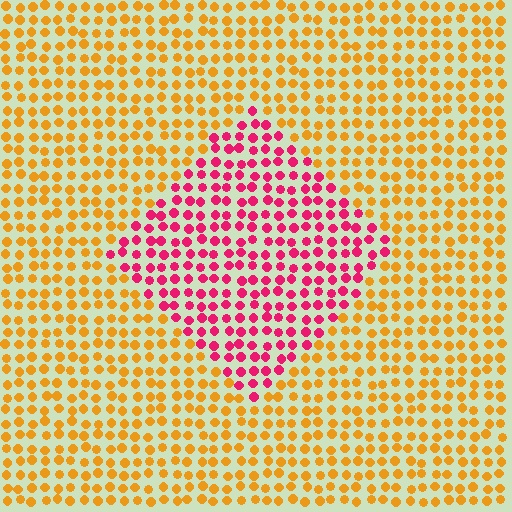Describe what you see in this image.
The image is filled with small orange elements in a uniform arrangement. A diamond-shaped region is visible where the elements are tinted to a slightly different hue, forming a subtle color boundary.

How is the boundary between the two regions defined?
The boundary is defined purely by a slight shift in hue (about 61 degrees). Spacing, size, and orientation are identical on both sides.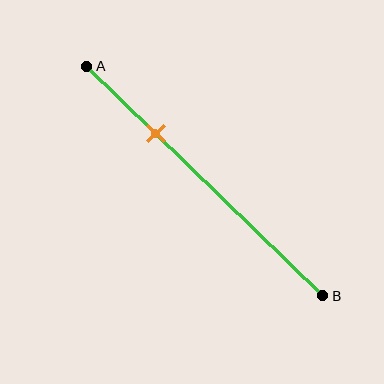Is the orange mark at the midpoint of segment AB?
No, the mark is at about 30% from A, not at the 50% midpoint.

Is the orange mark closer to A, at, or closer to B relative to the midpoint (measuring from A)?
The orange mark is closer to point A than the midpoint of segment AB.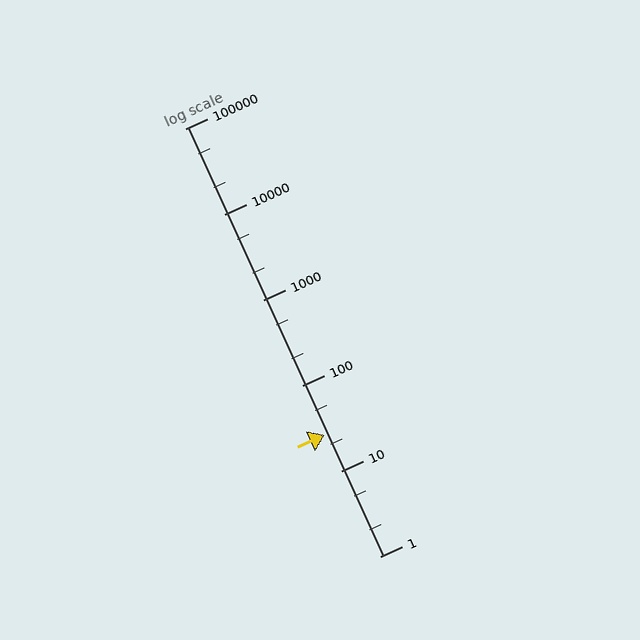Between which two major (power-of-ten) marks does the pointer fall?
The pointer is between 10 and 100.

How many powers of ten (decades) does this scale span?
The scale spans 5 decades, from 1 to 100000.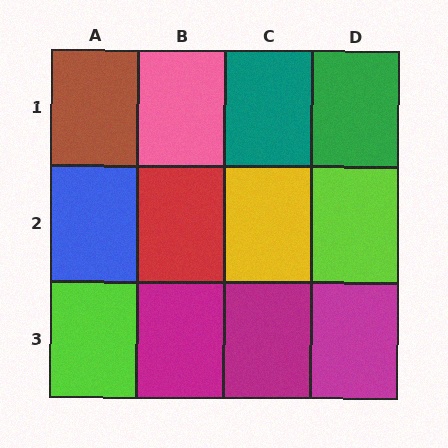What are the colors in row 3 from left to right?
Lime, magenta, magenta, magenta.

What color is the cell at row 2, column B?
Red.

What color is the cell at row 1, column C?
Teal.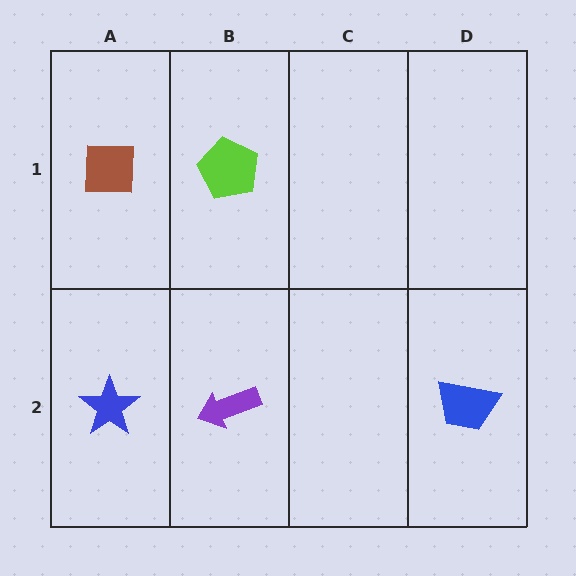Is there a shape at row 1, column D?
No, that cell is empty.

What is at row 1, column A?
A brown square.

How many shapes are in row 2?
3 shapes.